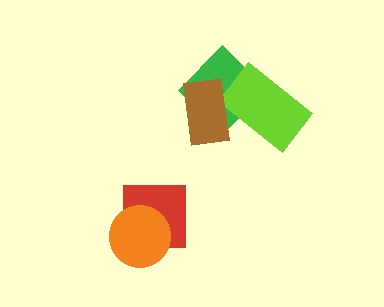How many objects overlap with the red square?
1 object overlaps with the red square.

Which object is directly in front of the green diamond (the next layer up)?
The lime rectangle is directly in front of the green diamond.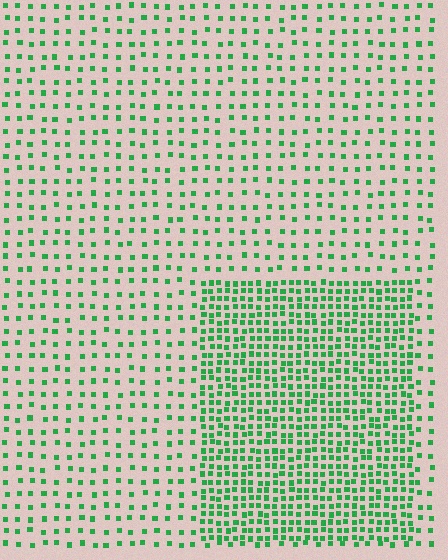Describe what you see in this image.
The image contains small green elements arranged at two different densities. A rectangle-shaped region is visible where the elements are more densely packed than the surrounding area.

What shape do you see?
I see a rectangle.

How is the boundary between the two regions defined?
The boundary is defined by a change in element density (approximately 2.5x ratio). All elements are the same color, size, and shape.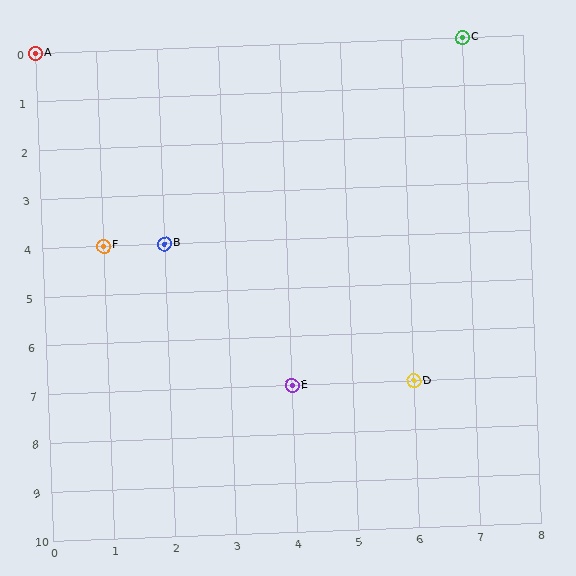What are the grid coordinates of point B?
Point B is at grid coordinates (2, 4).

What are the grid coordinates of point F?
Point F is at grid coordinates (1, 4).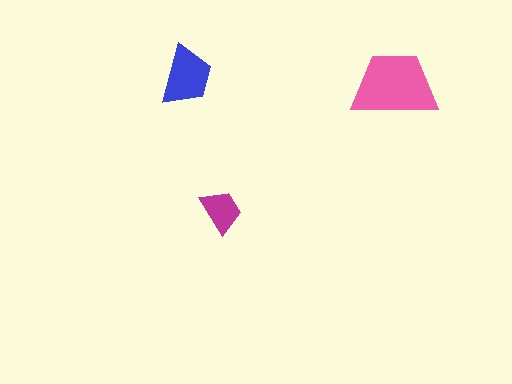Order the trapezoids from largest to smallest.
the pink one, the blue one, the magenta one.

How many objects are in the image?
There are 3 objects in the image.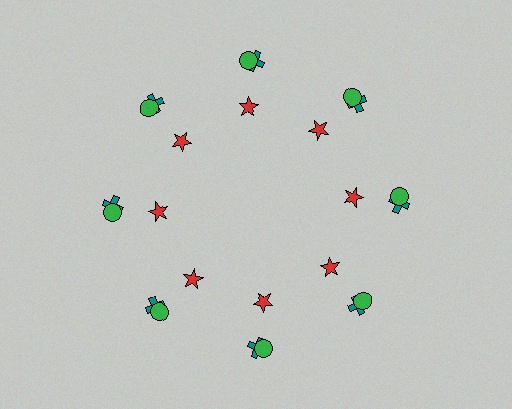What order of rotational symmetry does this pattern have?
This pattern has 8-fold rotational symmetry.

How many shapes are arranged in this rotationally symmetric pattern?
There are 24 shapes, arranged in 8 groups of 3.